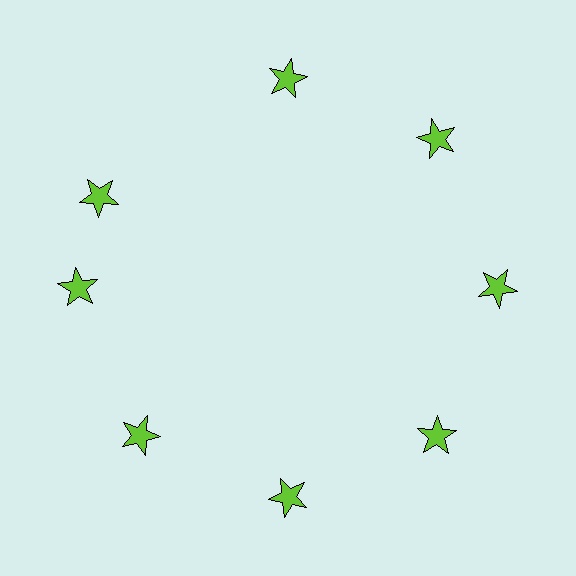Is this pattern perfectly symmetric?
No. The 8 lime stars are arranged in a ring, but one element near the 10 o'clock position is rotated out of alignment along the ring, breaking the 8-fold rotational symmetry.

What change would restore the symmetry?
The symmetry would be restored by rotating it back into even spacing with its neighbors so that all 8 stars sit at equal angles and equal distance from the center.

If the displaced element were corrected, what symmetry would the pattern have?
It would have 8-fold rotational symmetry — the pattern would map onto itself every 45 degrees.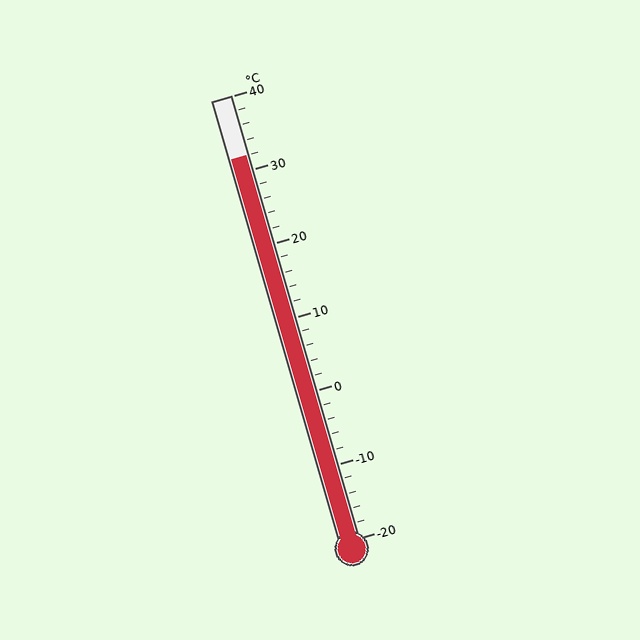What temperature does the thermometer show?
The thermometer shows approximately 32°C.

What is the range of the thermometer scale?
The thermometer scale ranges from -20°C to 40°C.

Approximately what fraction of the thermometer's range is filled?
The thermometer is filled to approximately 85% of its range.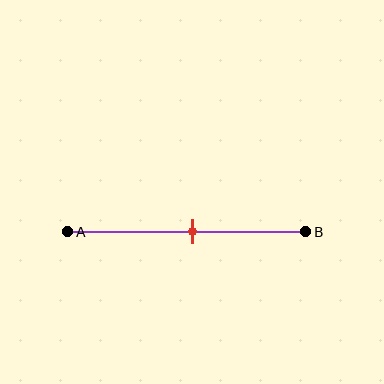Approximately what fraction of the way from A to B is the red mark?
The red mark is approximately 55% of the way from A to B.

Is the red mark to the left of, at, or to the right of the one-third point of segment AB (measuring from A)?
The red mark is to the right of the one-third point of segment AB.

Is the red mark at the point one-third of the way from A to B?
No, the mark is at about 55% from A, not at the 33% one-third point.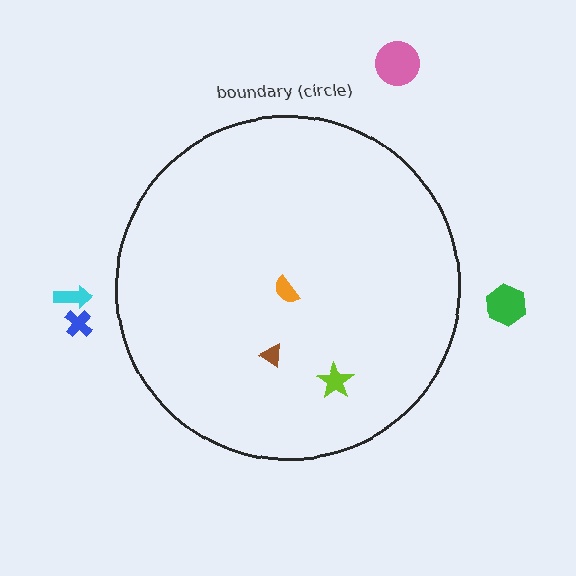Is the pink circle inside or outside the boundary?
Outside.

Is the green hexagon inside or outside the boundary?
Outside.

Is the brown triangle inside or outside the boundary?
Inside.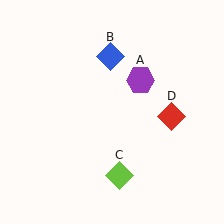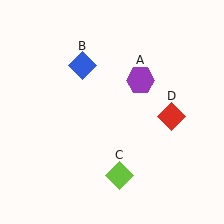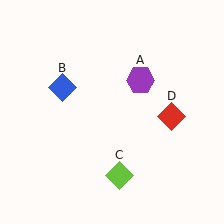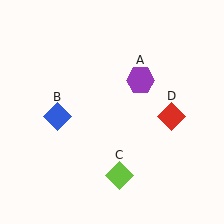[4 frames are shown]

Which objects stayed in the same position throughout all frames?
Purple hexagon (object A) and lime diamond (object C) and red diamond (object D) remained stationary.